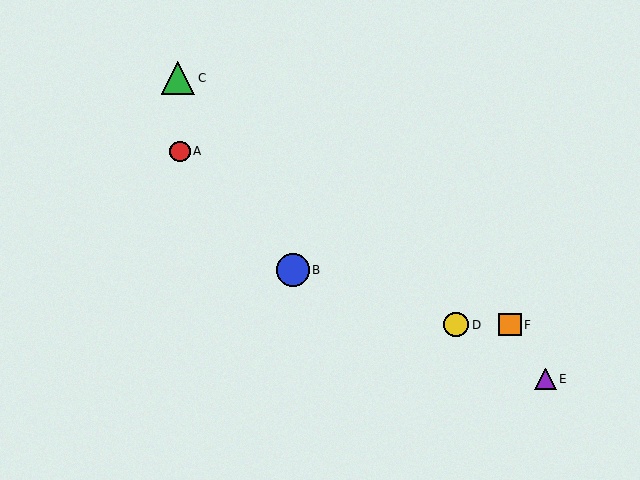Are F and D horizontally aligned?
Yes, both are at y≈325.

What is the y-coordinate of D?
Object D is at y≈325.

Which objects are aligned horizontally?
Objects D, F are aligned horizontally.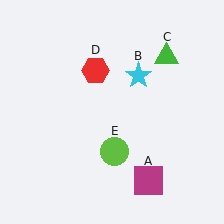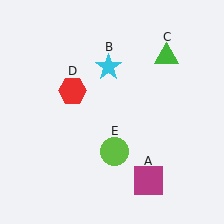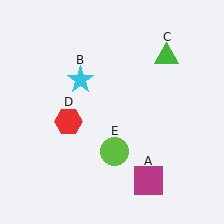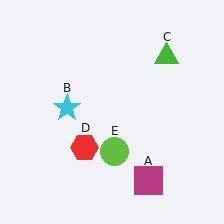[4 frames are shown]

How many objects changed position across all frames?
2 objects changed position: cyan star (object B), red hexagon (object D).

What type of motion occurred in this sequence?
The cyan star (object B), red hexagon (object D) rotated counterclockwise around the center of the scene.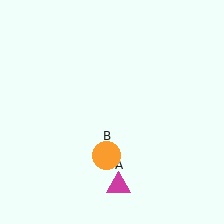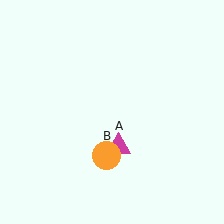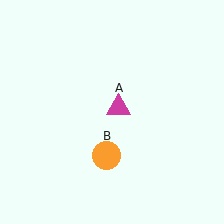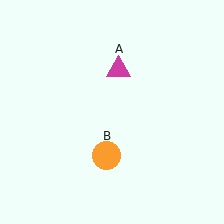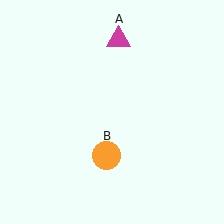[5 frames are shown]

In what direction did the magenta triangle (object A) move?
The magenta triangle (object A) moved up.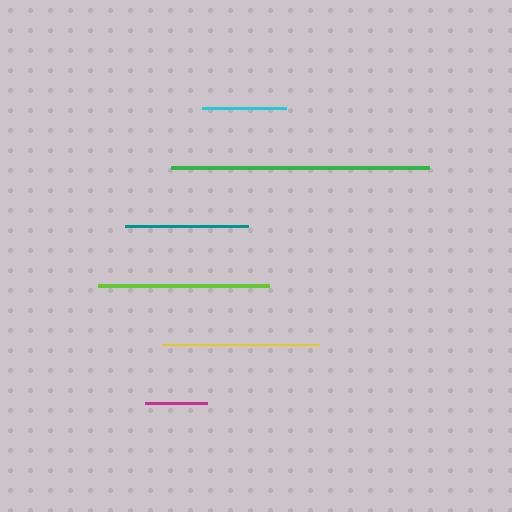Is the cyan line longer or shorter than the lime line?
The lime line is longer than the cyan line.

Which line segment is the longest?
The green line is the longest at approximately 258 pixels.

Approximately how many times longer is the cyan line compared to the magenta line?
The cyan line is approximately 1.4 times the length of the magenta line.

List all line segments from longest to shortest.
From longest to shortest: green, lime, yellow, teal, cyan, magenta.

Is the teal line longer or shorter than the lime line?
The lime line is longer than the teal line.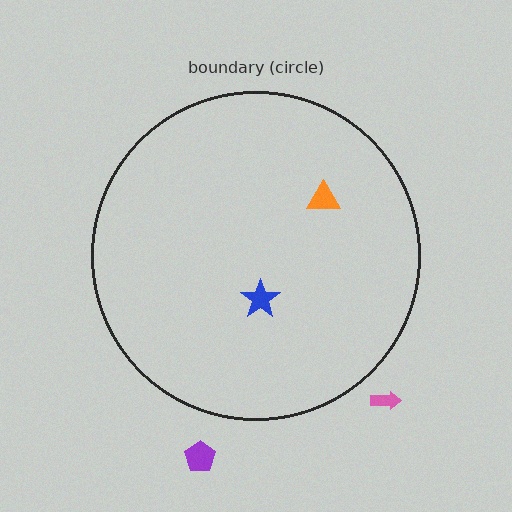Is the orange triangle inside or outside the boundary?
Inside.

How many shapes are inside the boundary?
2 inside, 2 outside.